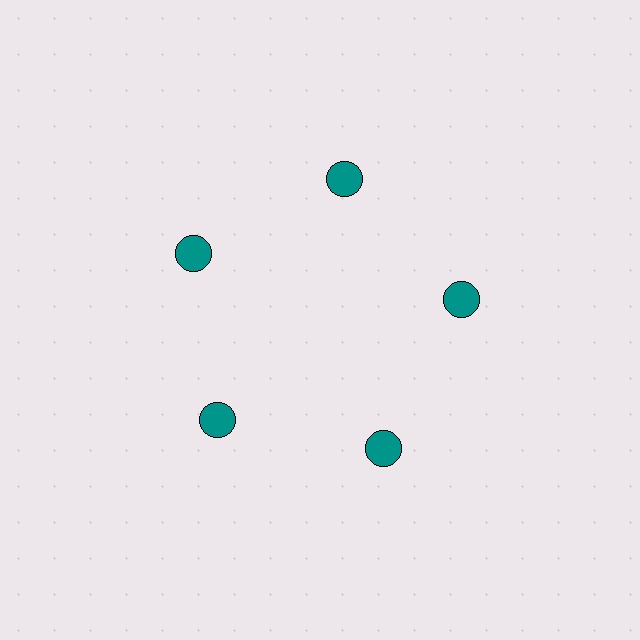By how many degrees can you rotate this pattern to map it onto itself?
The pattern maps onto itself every 72 degrees of rotation.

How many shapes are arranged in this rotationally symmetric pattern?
There are 5 shapes, arranged in 5 groups of 1.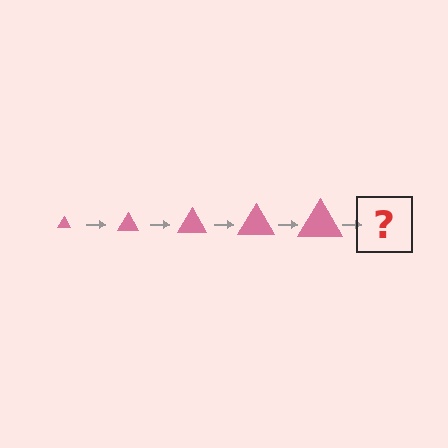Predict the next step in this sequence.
The next step is a pink triangle, larger than the previous one.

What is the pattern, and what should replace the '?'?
The pattern is that the triangle gets progressively larger each step. The '?' should be a pink triangle, larger than the previous one.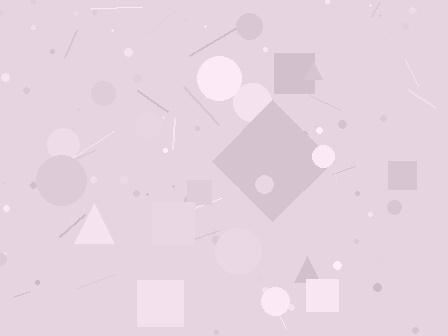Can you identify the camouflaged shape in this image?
The camouflaged shape is a diamond.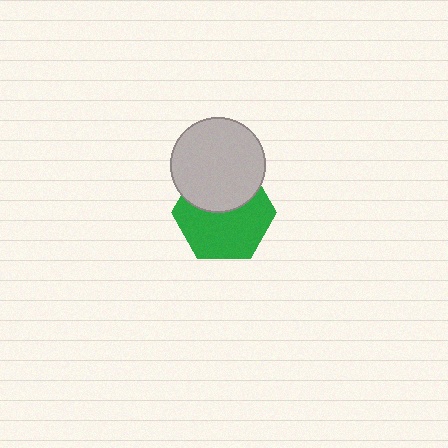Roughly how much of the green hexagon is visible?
About half of it is visible (roughly 62%).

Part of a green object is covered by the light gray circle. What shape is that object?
It is a hexagon.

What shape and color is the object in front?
The object in front is a light gray circle.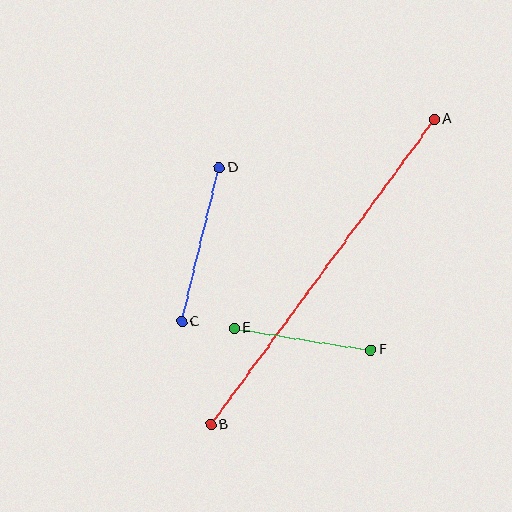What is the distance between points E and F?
The distance is approximately 138 pixels.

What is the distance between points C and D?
The distance is approximately 159 pixels.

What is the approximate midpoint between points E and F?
The midpoint is at approximately (302, 339) pixels.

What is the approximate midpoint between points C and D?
The midpoint is at approximately (200, 245) pixels.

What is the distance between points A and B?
The distance is approximately 379 pixels.